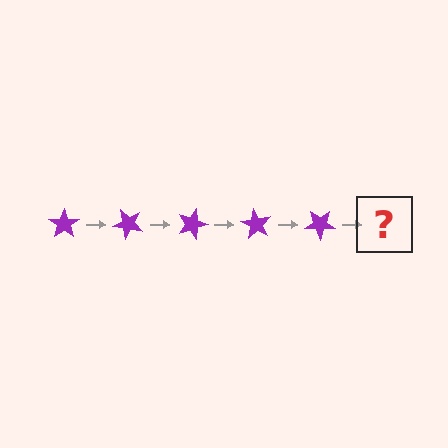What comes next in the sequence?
The next element should be a purple star rotated 225 degrees.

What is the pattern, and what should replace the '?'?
The pattern is that the star rotates 45 degrees each step. The '?' should be a purple star rotated 225 degrees.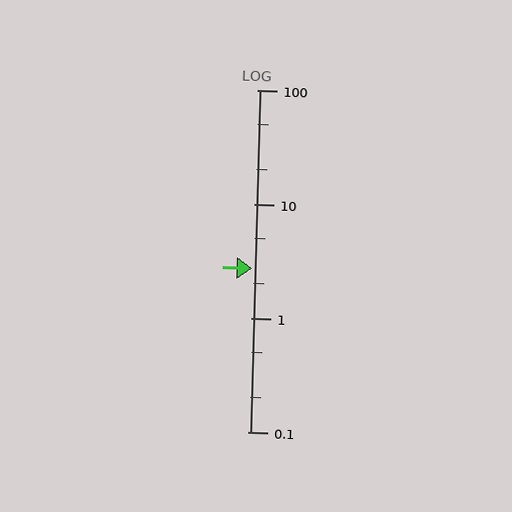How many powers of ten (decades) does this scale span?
The scale spans 3 decades, from 0.1 to 100.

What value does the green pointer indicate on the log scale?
The pointer indicates approximately 2.7.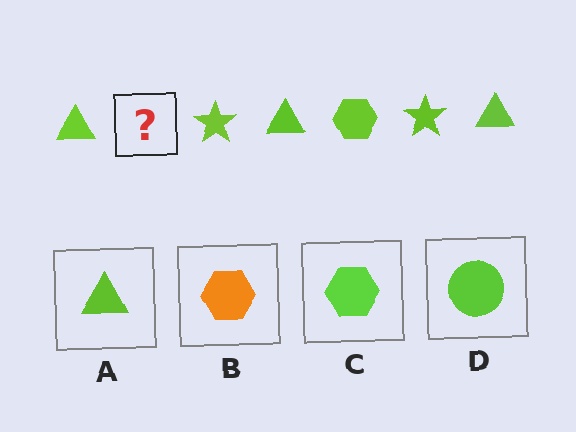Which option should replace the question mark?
Option C.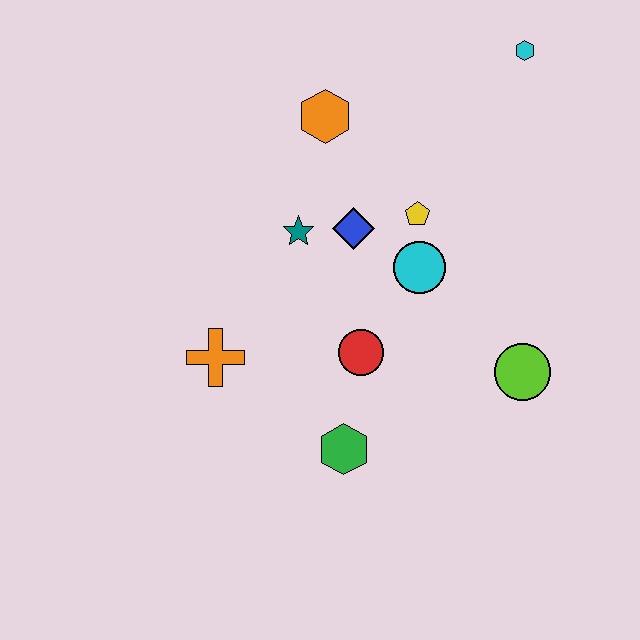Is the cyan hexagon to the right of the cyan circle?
Yes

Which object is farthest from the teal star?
The cyan hexagon is farthest from the teal star.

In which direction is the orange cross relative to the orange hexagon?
The orange cross is below the orange hexagon.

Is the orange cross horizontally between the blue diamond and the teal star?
No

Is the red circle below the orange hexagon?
Yes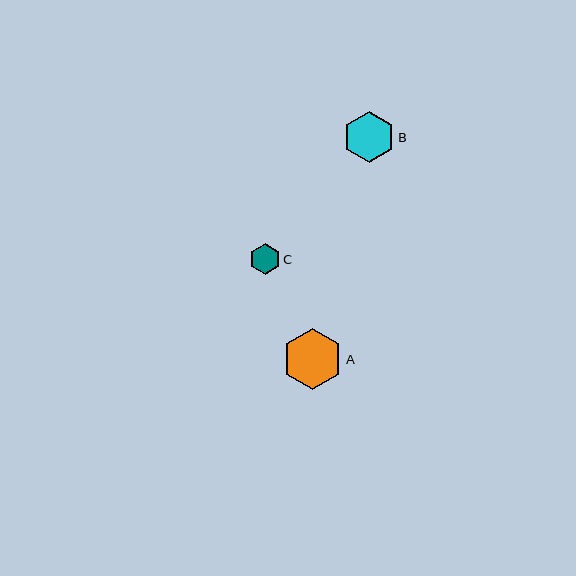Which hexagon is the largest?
Hexagon A is the largest with a size of approximately 61 pixels.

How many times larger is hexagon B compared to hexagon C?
Hexagon B is approximately 1.7 times the size of hexagon C.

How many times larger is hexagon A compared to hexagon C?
Hexagon A is approximately 2.0 times the size of hexagon C.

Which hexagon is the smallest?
Hexagon C is the smallest with a size of approximately 30 pixels.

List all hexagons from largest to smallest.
From largest to smallest: A, B, C.